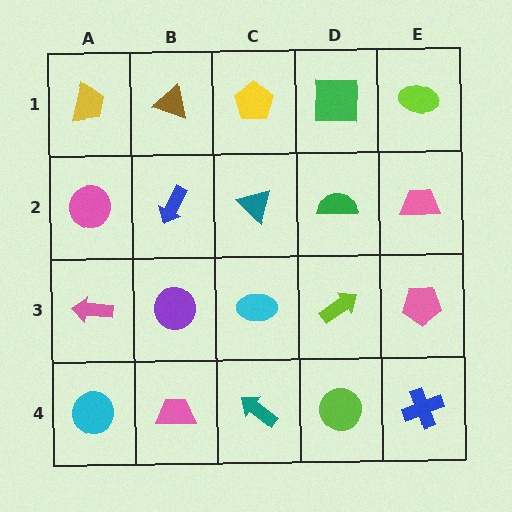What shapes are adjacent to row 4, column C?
A cyan ellipse (row 3, column C), a pink trapezoid (row 4, column B), a lime circle (row 4, column D).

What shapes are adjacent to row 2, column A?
A yellow trapezoid (row 1, column A), a pink arrow (row 3, column A), a blue arrow (row 2, column B).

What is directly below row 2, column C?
A cyan ellipse.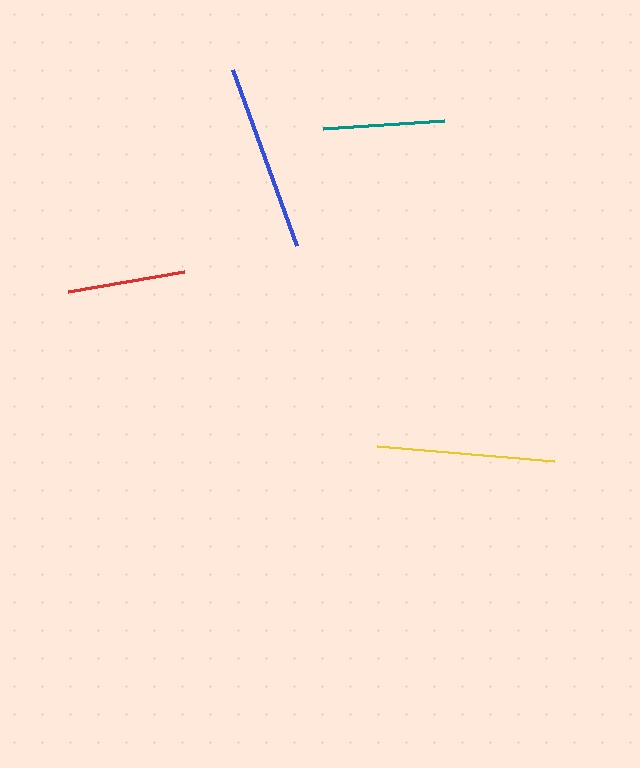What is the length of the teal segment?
The teal segment is approximately 121 pixels long.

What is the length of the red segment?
The red segment is approximately 117 pixels long.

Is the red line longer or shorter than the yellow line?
The yellow line is longer than the red line.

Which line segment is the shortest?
The red line is the shortest at approximately 117 pixels.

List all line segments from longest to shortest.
From longest to shortest: blue, yellow, teal, red.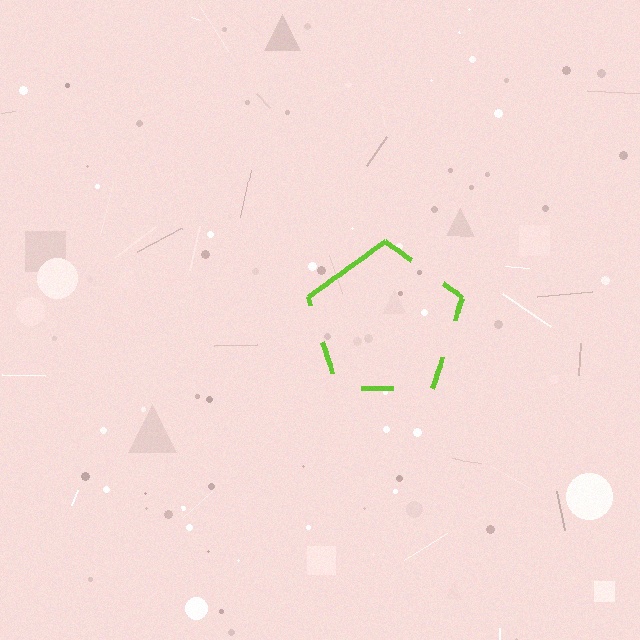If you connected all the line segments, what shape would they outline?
They would outline a pentagon.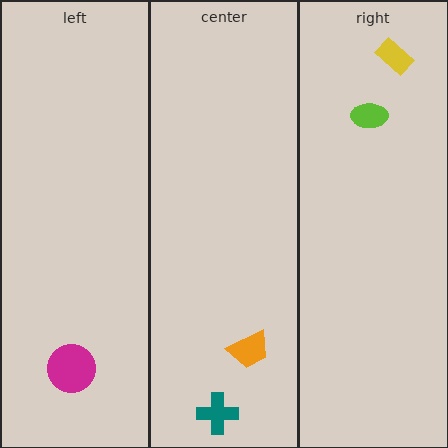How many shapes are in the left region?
1.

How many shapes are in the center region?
2.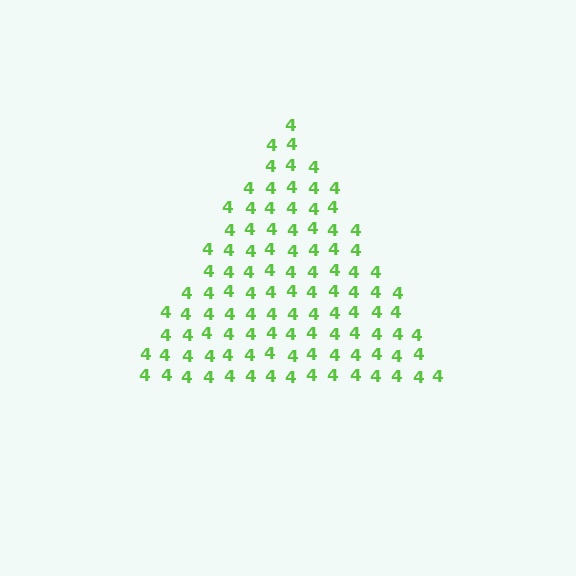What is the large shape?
The large shape is a triangle.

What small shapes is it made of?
It is made of small digit 4's.